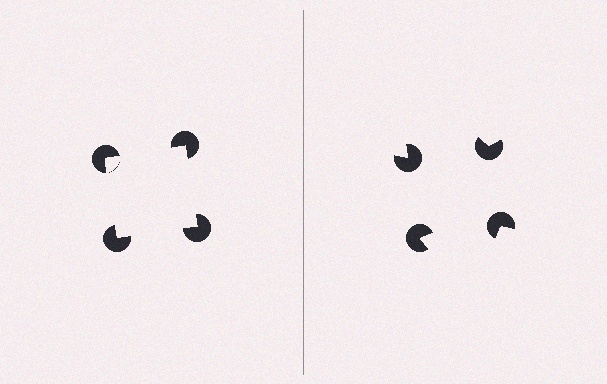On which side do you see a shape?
An illusory square appears on the left side. On the right side the wedge cuts are rotated, so no coherent shape forms.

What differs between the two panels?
The pac-man discs are positioned identically on both sides; only the wedge orientations differ. On the left they align to a square; on the right they are misaligned.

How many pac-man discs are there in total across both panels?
8 — 4 on each side.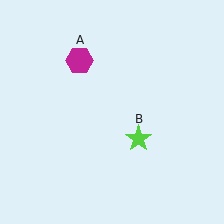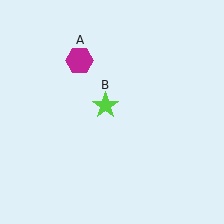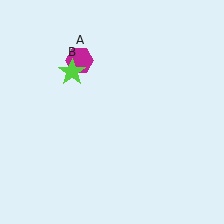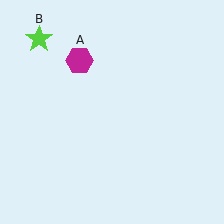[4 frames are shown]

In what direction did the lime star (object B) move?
The lime star (object B) moved up and to the left.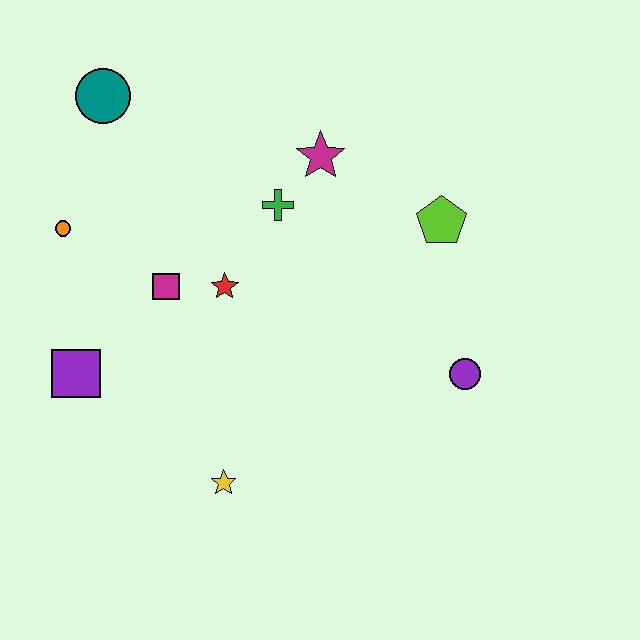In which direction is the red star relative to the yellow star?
The red star is above the yellow star.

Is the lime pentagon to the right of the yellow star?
Yes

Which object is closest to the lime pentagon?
The magenta star is closest to the lime pentagon.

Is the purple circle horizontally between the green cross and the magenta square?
No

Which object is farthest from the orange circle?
The purple circle is farthest from the orange circle.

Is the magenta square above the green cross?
No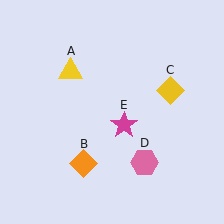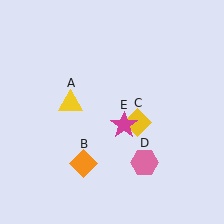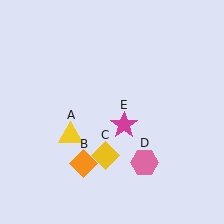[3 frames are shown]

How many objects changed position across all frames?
2 objects changed position: yellow triangle (object A), yellow diamond (object C).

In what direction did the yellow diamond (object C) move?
The yellow diamond (object C) moved down and to the left.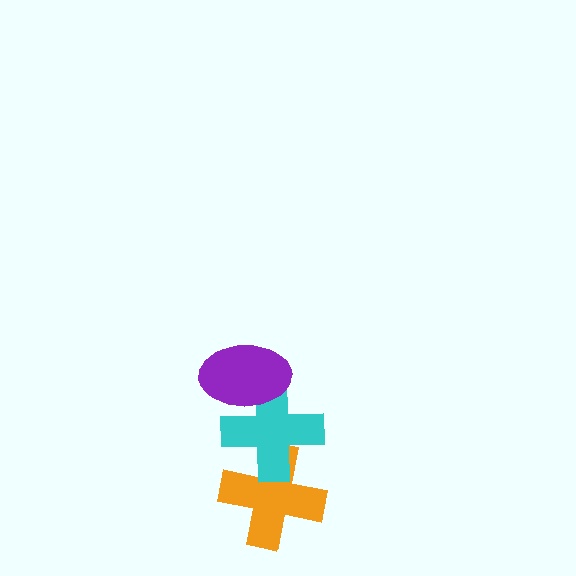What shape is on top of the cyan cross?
The purple ellipse is on top of the cyan cross.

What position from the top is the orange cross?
The orange cross is 3rd from the top.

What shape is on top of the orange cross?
The cyan cross is on top of the orange cross.